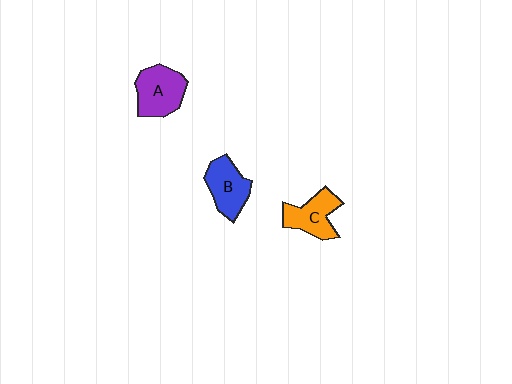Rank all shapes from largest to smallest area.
From largest to smallest: A (purple), B (blue), C (orange).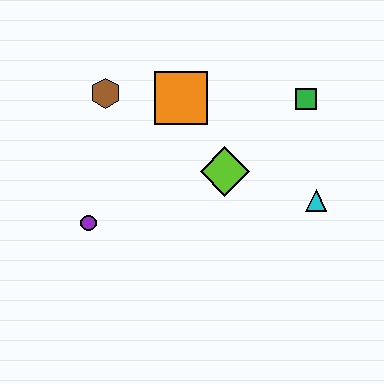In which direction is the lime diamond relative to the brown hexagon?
The lime diamond is to the right of the brown hexagon.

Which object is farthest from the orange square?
The cyan triangle is farthest from the orange square.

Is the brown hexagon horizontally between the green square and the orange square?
No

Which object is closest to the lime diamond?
The orange square is closest to the lime diamond.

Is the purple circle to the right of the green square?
No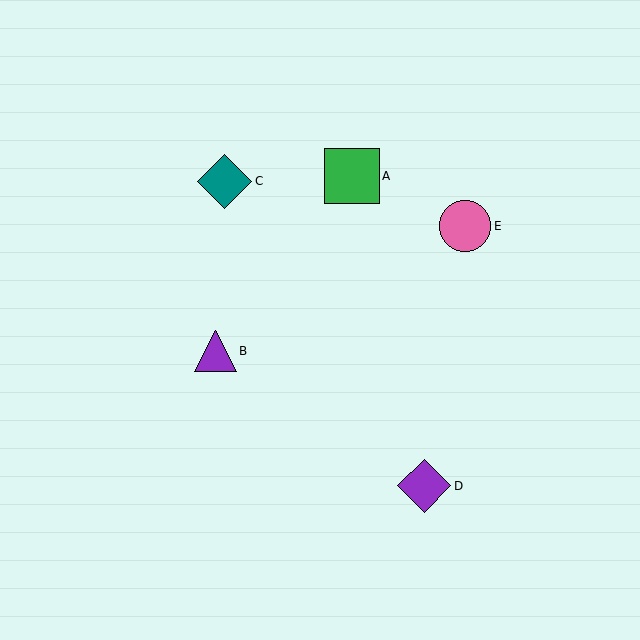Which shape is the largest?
The teal diamond (labeled C) is the largest.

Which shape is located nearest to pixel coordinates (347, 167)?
The green square (labeled A) at (352, 176) is nearest to that location.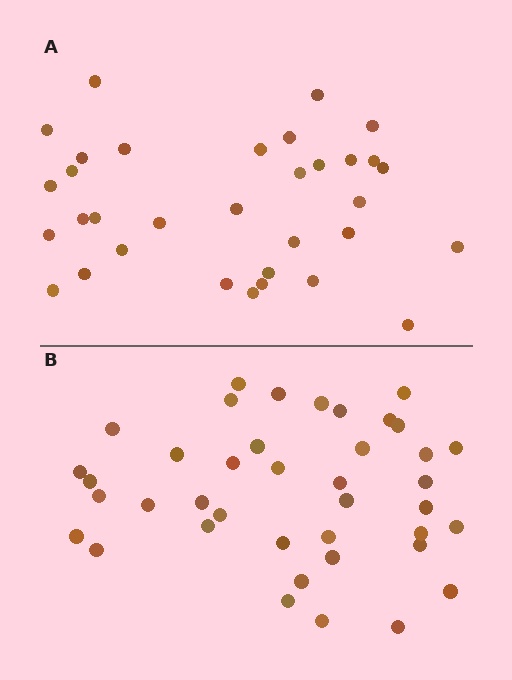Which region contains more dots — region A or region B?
Region B (the bottom region) has more dots.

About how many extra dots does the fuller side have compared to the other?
Region B has roughly 8 or so more dots than region A.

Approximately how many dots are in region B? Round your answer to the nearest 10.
About 40 dots.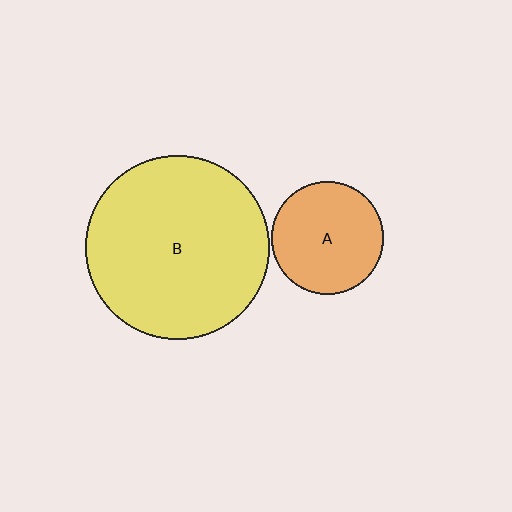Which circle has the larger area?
Circle B (yellow).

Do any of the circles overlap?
No, none of the circles overlap.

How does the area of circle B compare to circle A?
Approximately 2.7 times.